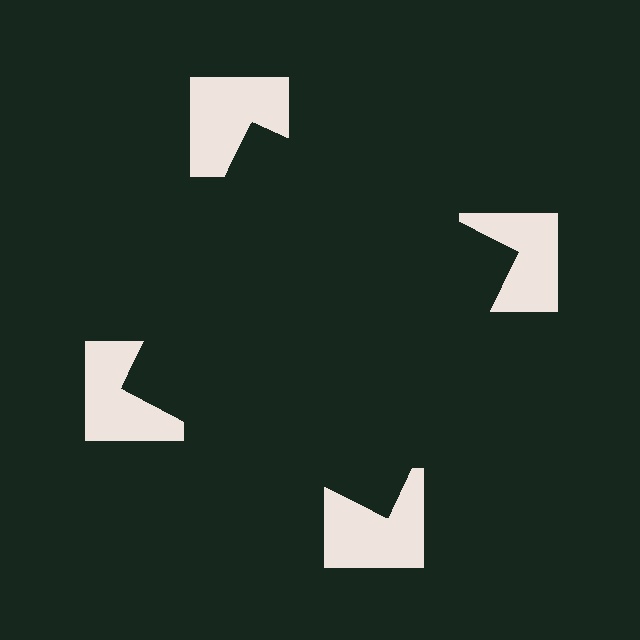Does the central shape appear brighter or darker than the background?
It typically appears slightly darker than the background, even though no actual brightness change is drawn.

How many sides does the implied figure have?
4 sides.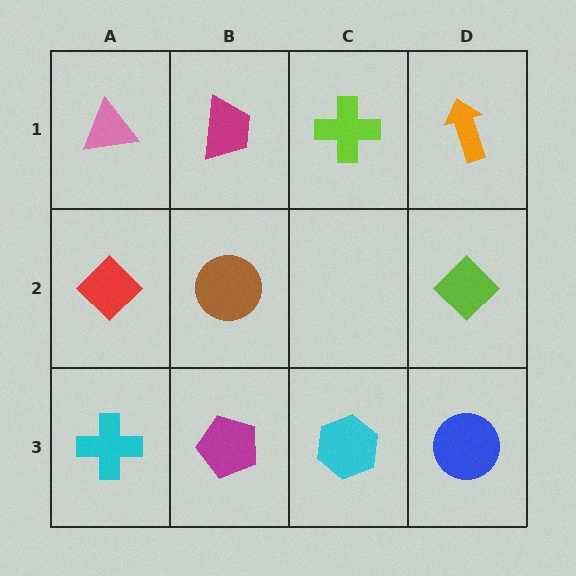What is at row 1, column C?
A lime cross.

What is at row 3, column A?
A cyan cross.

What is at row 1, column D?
An orange arrow.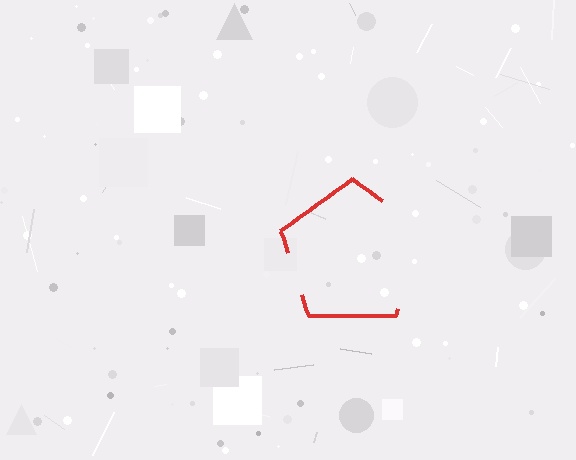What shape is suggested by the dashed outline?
The dashed outline suggests a pentagon.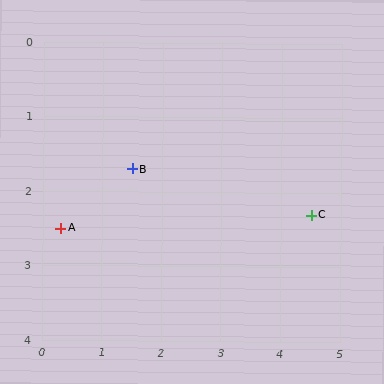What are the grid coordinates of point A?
Point A is at approximately (0.3, 2.5).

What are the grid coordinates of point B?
Point B is at approximately (1.5, 1.7).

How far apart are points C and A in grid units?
Points C and A are about 4.2 grid units apart.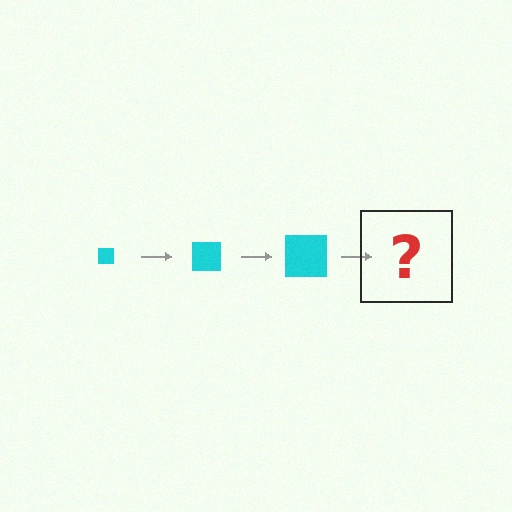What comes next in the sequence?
The next element should be a cyan square, larger than the previous one.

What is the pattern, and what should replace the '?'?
The pattern is that the square gets progressively larger each step. The '?' should be a cyan square, larger than the previous one.